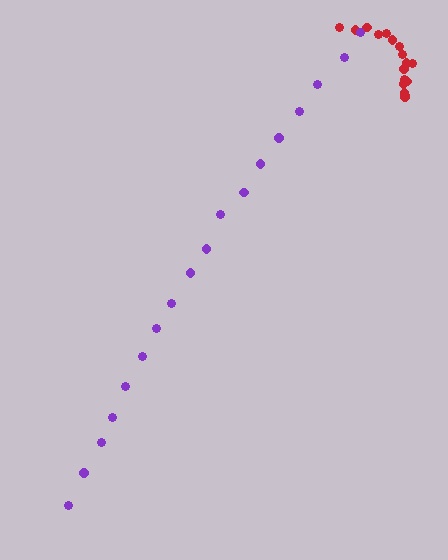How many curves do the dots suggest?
There are 2 distinct paths.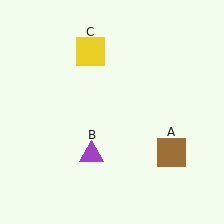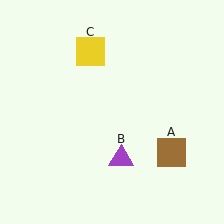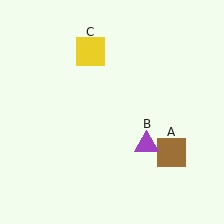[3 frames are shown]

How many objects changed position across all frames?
1 object changed position: purple triangle (object B).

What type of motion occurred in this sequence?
The purple triangle (object B) rotated counterclockwise around the center of the scene.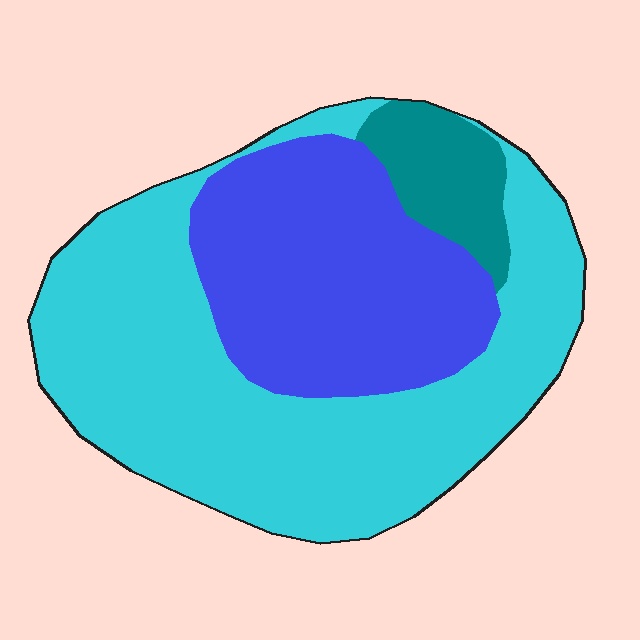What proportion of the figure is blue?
Blue takes up about one third (1/3) of the figure.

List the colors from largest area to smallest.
From largest to smallest: cyan, blue, teal.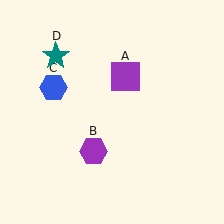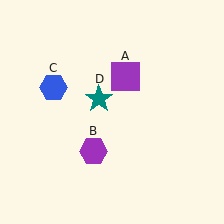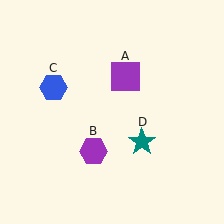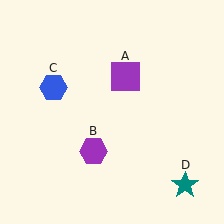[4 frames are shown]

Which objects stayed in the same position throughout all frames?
Purple square (object A) and purple hexagon (object B) and blue hexagon (object C) remained stationary.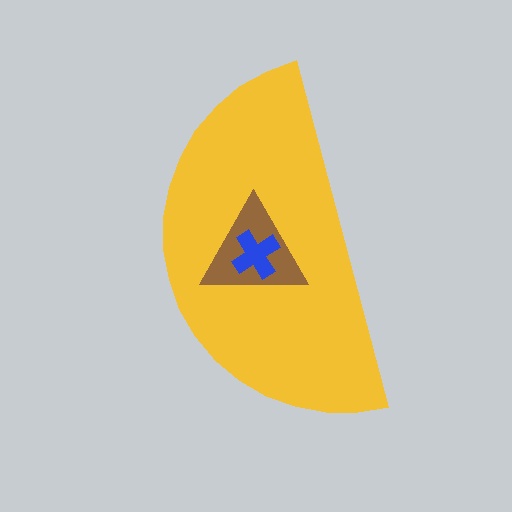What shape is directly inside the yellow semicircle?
The brown triangle.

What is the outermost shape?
The yellow semicircle.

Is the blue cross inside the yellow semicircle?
Yes.